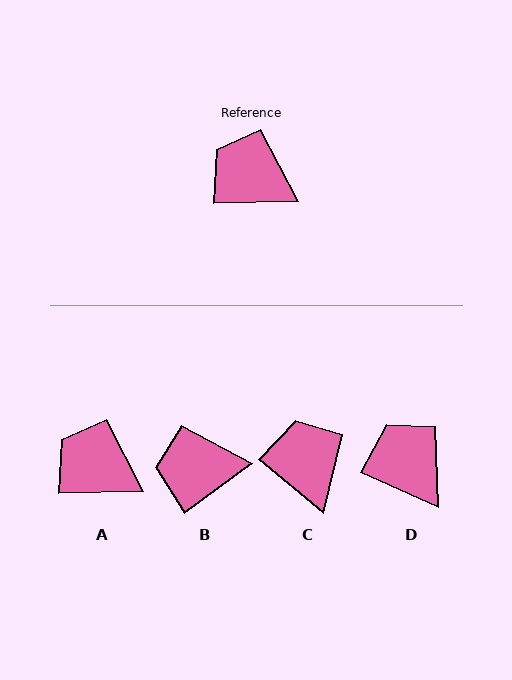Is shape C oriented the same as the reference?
No, it is off by about 41 degrees.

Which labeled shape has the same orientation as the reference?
A.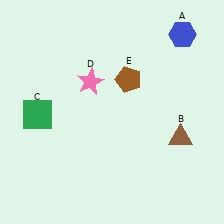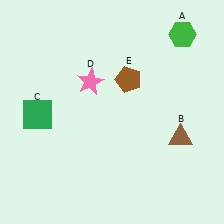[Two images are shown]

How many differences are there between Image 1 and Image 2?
There is 1 difference between the two images.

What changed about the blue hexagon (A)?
In Image 1, A is blue. In Image 2, it changed to green.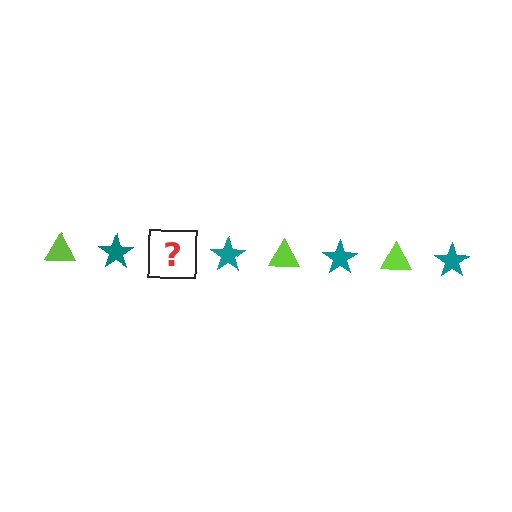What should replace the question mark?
The question mark should be replaced with a lime triangle.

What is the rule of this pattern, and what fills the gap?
The rule is that the pattern alternates between lime triangle and teal star. The gap should be filled with a lime triangle.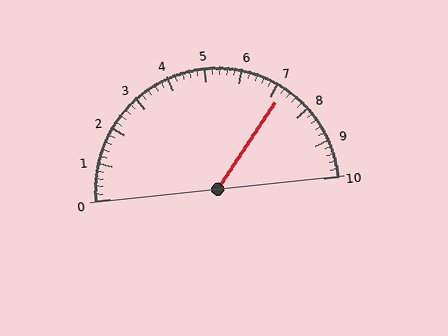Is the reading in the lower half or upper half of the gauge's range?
The reading is in the upper half of the range (0 to 10).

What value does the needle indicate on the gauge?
The needle indicates approximately 7.2.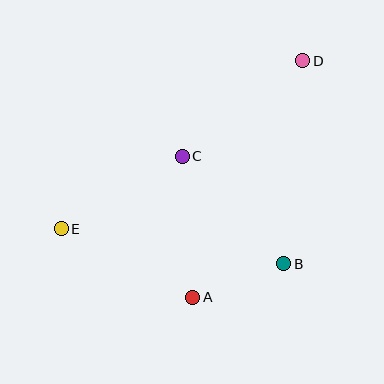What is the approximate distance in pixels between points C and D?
The distance between C and D is approximately 153 pixels.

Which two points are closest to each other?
Points A and B are closest to each other.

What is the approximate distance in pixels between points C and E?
The distance between C and E is approximately 141 pixels.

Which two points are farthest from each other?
Points D and E are farthest from each other.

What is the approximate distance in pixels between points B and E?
The distance between B and E is approximately 225 pixels.